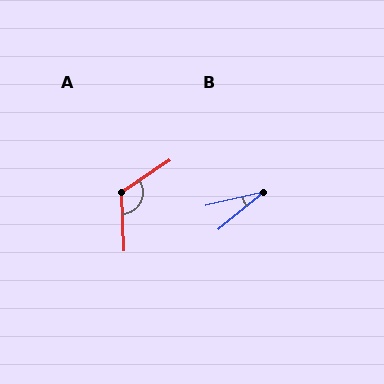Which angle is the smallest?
B, at approximately 26 degrees.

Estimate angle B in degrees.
Approximately 26 degrees.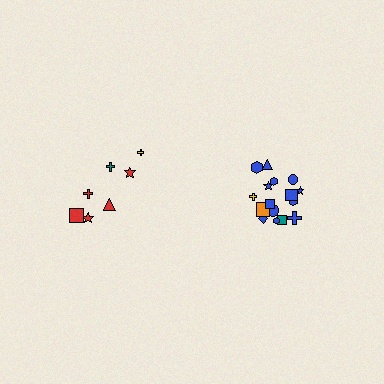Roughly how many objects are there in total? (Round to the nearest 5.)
Roughly 25 objects in total.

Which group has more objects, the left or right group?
The right group.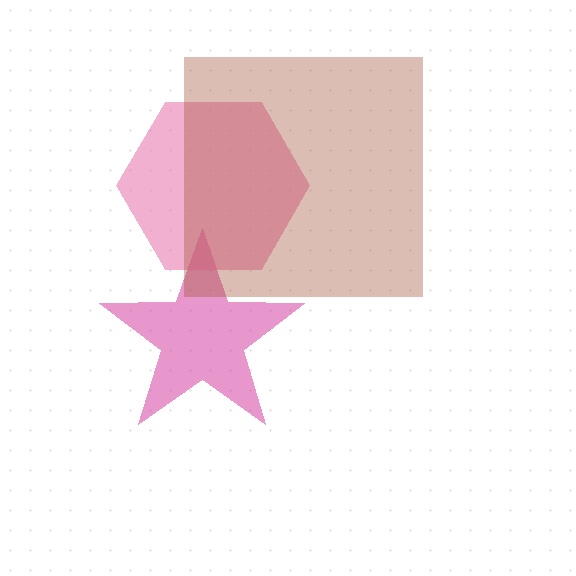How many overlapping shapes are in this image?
There are 3 overlapping shapes in the image.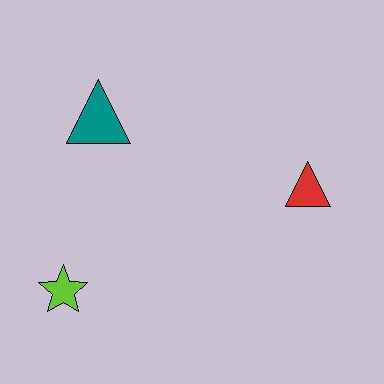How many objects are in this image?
There are 3 objects.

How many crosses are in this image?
There are no crosses.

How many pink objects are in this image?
There are no pink objects.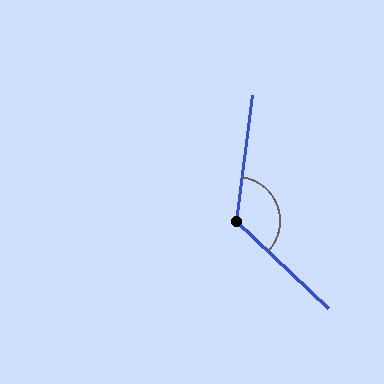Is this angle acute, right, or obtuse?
It is obtuse.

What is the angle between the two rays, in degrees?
Approximately 126 degrees.